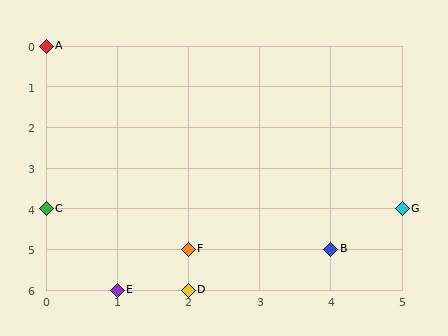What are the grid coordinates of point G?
Point G is at grid coordinates (5, 4).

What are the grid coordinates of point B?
Point B is at grid coordinates (4, 5).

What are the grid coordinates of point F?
Point F is at grid coordinates (2, 5).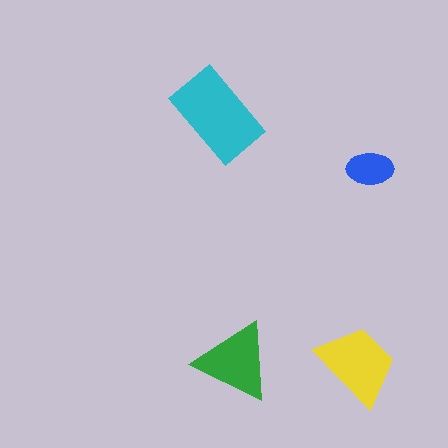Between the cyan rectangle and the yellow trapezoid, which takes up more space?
The cyan rectangle.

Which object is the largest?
The cyan rectangle.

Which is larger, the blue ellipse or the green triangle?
The green triangle.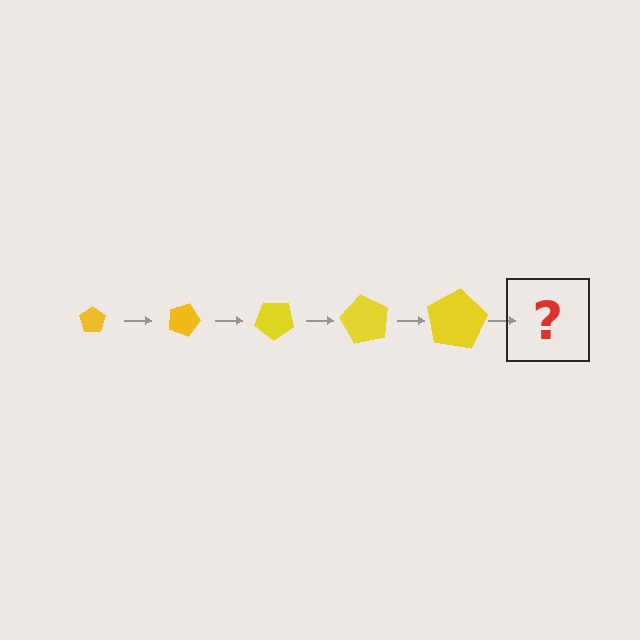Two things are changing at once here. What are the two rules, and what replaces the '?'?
The two rules are that the pentagon grows larger each step and it rotates 20 degrees each step. The '?' should be a pentagon, larger than the previous one and rotated 100 degrees from the start.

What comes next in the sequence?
The next element should be a pentagon, larger than the previous one and rotated 100 degrees from the start.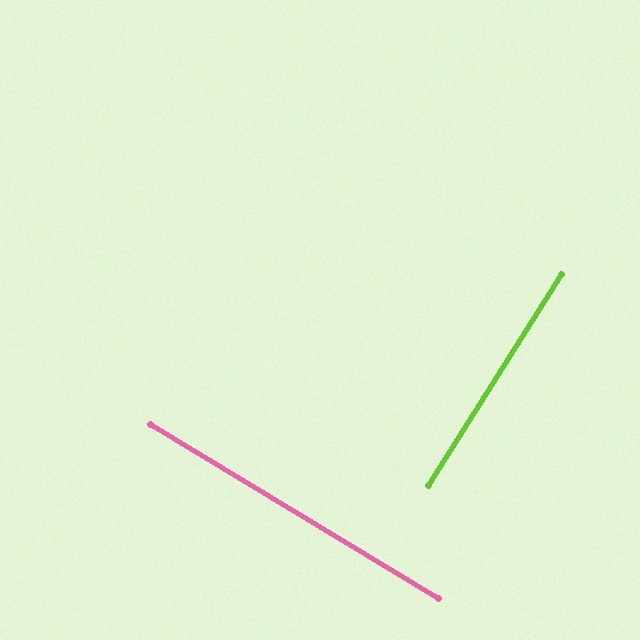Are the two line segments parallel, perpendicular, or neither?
Perpendicular — they meet at approximately 89°.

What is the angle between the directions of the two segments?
Approximately 89 degrees.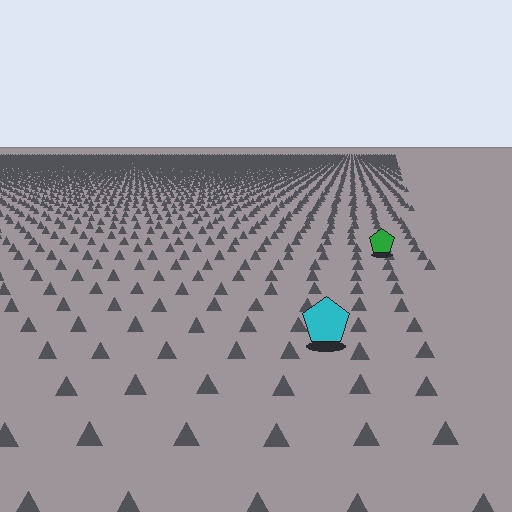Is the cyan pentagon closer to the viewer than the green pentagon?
Yes. The cyan pentagon is closer — you can tell from the texture gradient: the ground texture is coarser near it.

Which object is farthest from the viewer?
The green pentagon is farthest from the viewer. It appears smaller and the ground texture around it is denser.